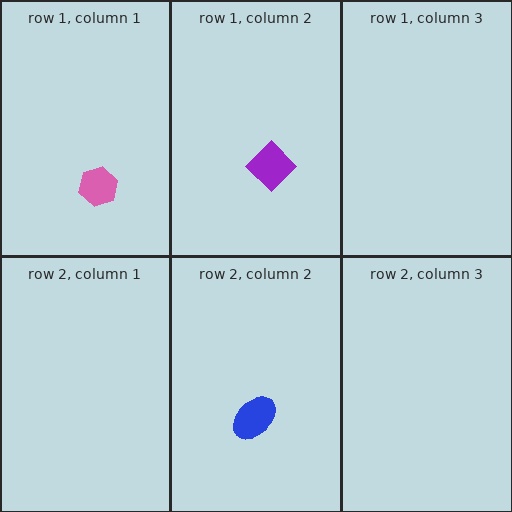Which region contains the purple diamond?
The row 1, column 2 region.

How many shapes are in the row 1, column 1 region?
1.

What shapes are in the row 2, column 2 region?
The blue ellipse.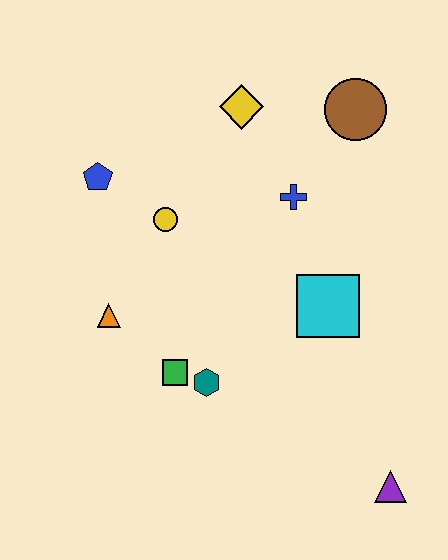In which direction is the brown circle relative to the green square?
The brown circle is above the green square.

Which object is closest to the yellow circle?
The blue pentagon is closest to the yellow circle.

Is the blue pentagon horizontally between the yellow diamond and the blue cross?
No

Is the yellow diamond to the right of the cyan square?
No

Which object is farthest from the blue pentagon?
The purple triangle is farthest from the blue pentagon.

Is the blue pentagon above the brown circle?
No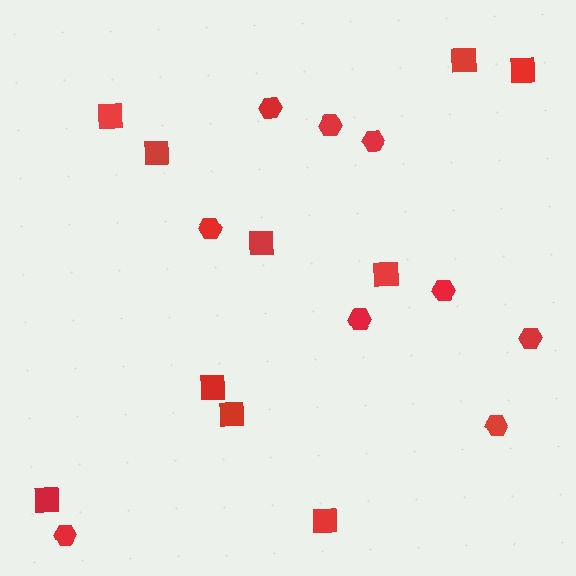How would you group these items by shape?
There are 2 groups: one group of squares (10) and one group of hexagons (9).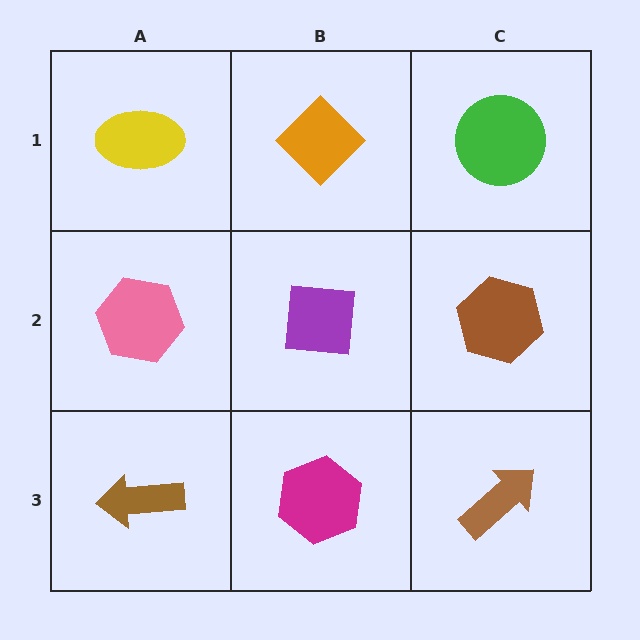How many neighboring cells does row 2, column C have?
3.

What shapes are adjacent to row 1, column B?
A purple square (row 2, column B), a yellow ellipse (row 1, column A), a green circle (row 1, column C).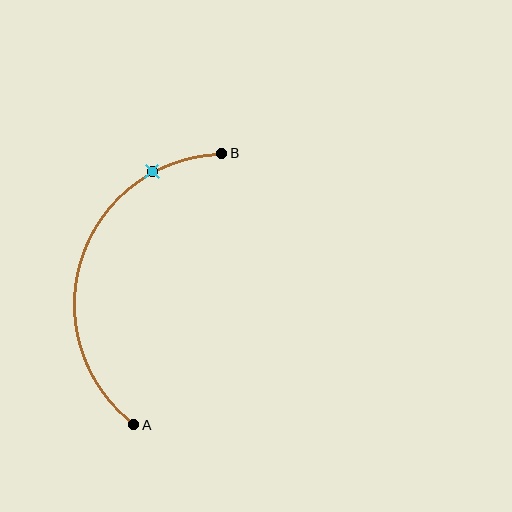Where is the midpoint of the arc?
The arc midpoint is the point on the curve farthest from the straight line joining A and B. It sits to the left of that line.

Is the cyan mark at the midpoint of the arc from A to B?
No. The cyan mark lies on the arc but is closer to endpoint B. The arc midpoint would be at the point on the curve equidistant along the arc from both A and B.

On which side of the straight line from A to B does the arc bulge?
The arc bulges to the left of the straight line connecting A and B.